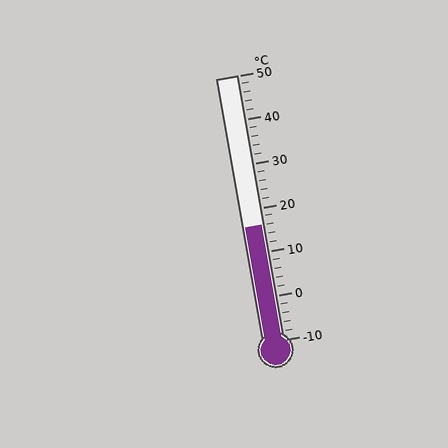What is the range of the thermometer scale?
The thermometer scale ranges from -10°C to 50°C.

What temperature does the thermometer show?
The thermometer shows approximately 16°C.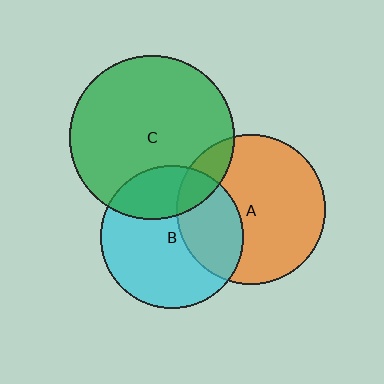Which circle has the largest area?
Circle C (green).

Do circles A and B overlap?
Yes.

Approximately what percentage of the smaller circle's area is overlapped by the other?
Approximately 35%.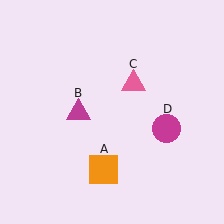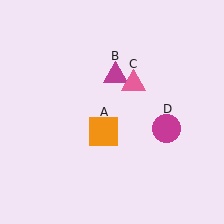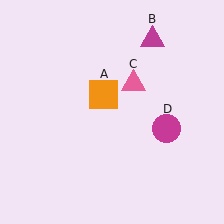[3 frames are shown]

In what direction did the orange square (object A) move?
The orange square (object A) moved up.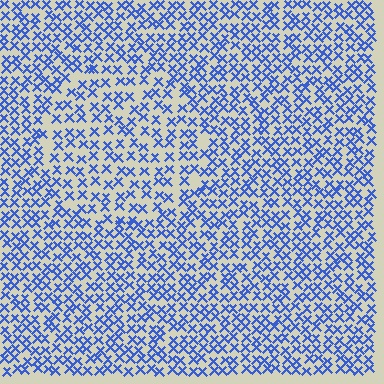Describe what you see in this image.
The image contains small blue elements arranged at two different densities. A circle-shaped region is visible where the elements are less densely packed than the surrounding area.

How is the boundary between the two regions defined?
The boundary is defined by a change in element density (approximately 1.5x ratio). All elements are the same color, size, and shape.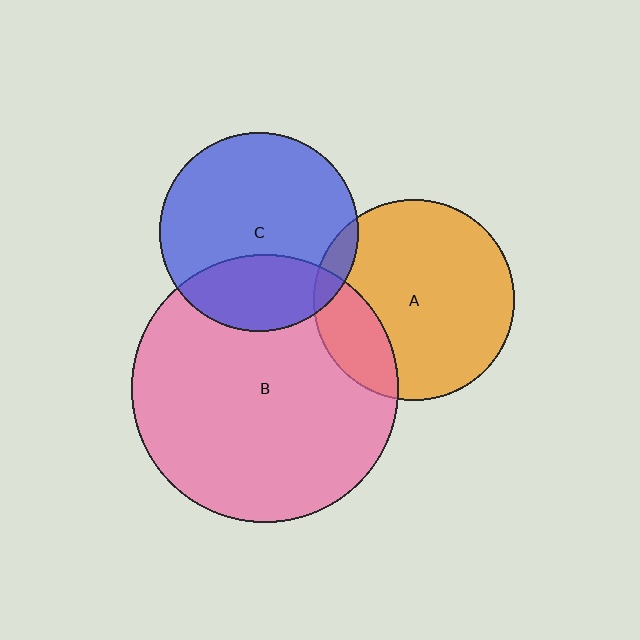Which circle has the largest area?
Circle B (pink).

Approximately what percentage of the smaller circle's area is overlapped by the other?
Approximately 30%.